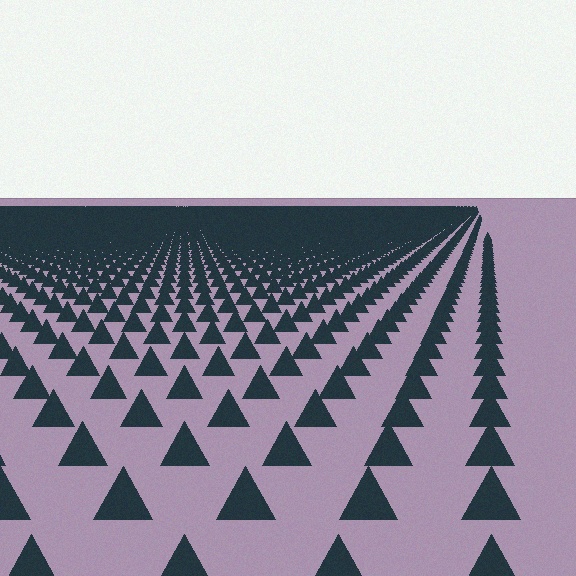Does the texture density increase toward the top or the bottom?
Density increases toward the top.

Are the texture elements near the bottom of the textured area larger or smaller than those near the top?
Larger. Near the bottom, elements are closer to the viewer and appear at a bigger on-screen size.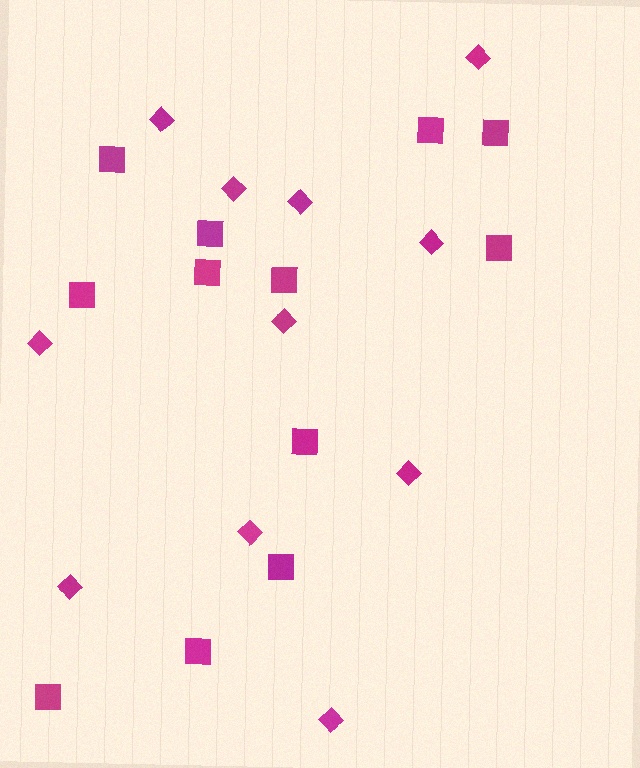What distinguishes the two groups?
There are 2 groups: one group of diamonds (11) and one group of squares (12).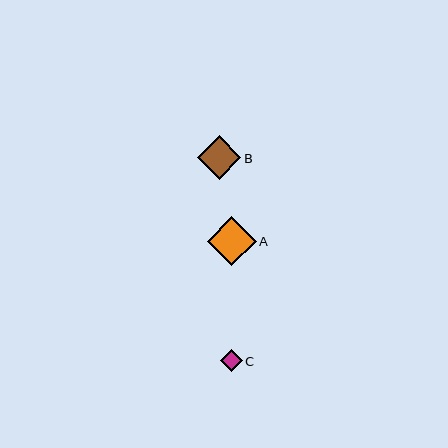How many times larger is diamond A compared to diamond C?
Diamond A is approximately 2.2 times the size of diamond C.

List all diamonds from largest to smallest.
From largest to smallest: A, B, C.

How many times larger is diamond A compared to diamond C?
Diamond A is approximately 2.2 times the size of diamond C.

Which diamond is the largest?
Diamond A is the largest with a size of approximately 49 pixels.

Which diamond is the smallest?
Diamond C is the smallest with a size of approximately 22 pixels.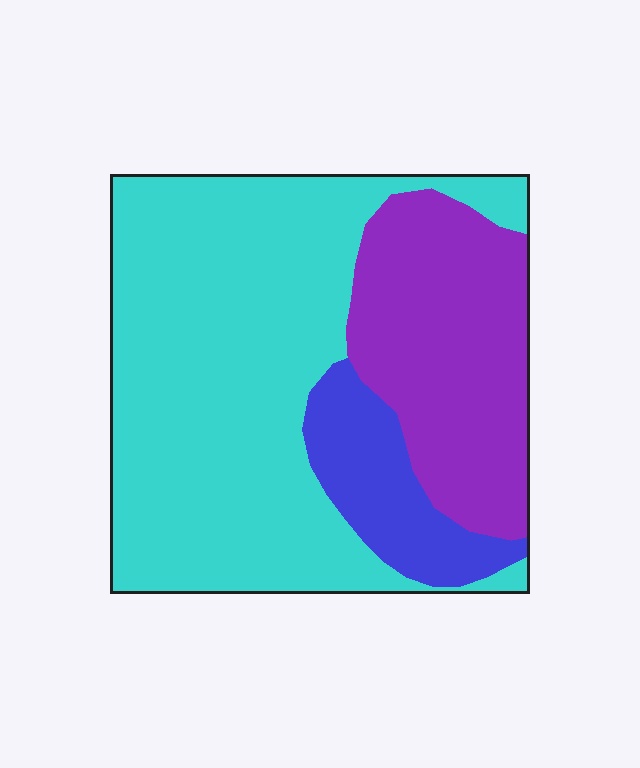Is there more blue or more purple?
Purple.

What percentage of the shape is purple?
Purple takes up about one quarter (1/4) of the shape.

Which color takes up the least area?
Blue, at roughly 10%.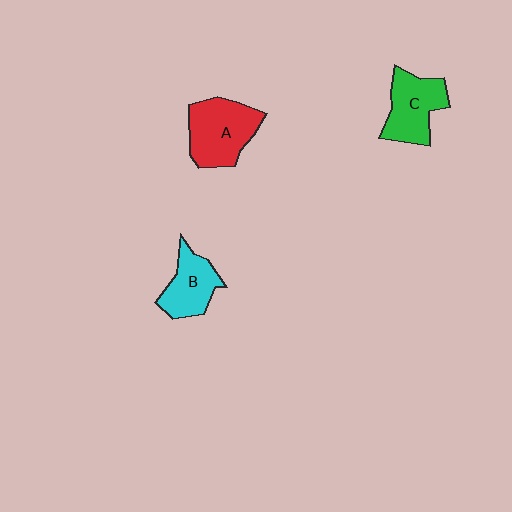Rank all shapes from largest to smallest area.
From largest to smallest: A (red), C (green), B (cyan).